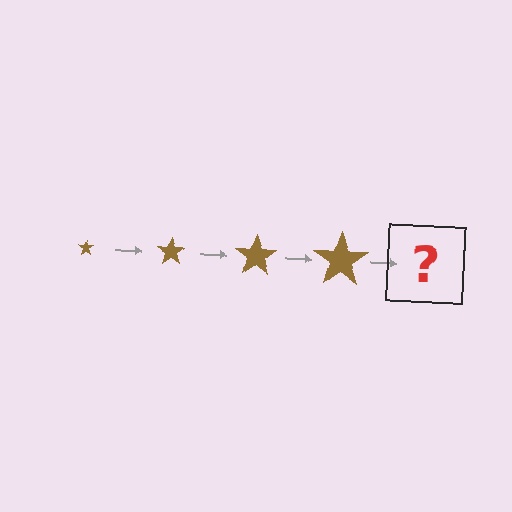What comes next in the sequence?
The next element should be a brown star, larger than the previous one.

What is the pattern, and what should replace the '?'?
The pattern is that the star gets progressively larger each step. The '?' should be a brown star, larger than the previous one.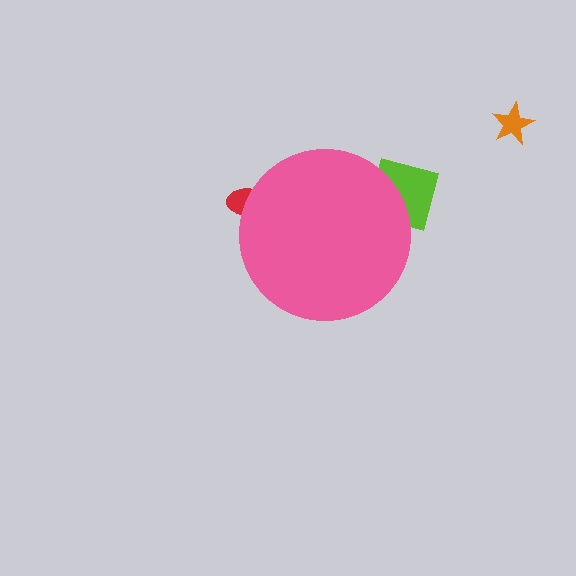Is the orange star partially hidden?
No, the orange star is fully visible.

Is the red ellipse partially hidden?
Yes, the red ellipse is partially hidden behind the pink circle.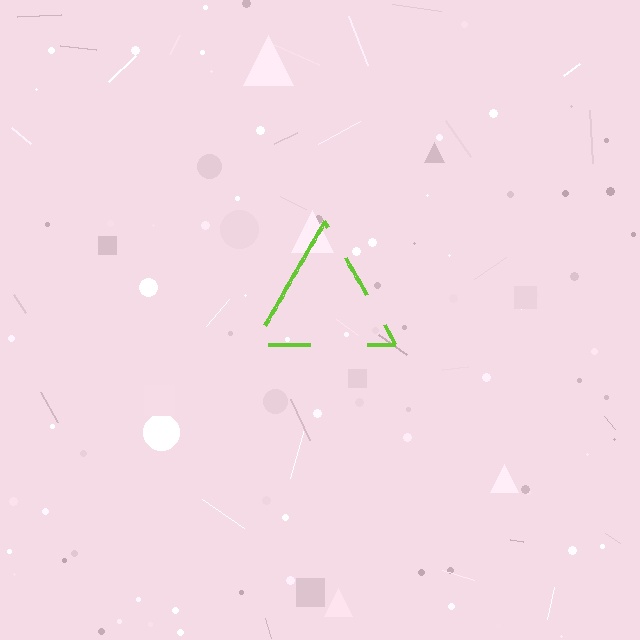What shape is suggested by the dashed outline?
The dashed outline suggests a triangle.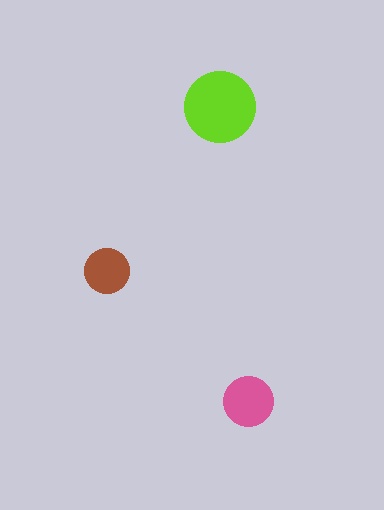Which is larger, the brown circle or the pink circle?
The pink one.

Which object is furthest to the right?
The pink circle is rightmost.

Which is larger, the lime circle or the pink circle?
The lime one.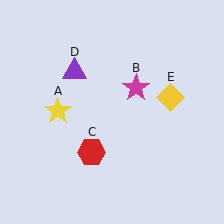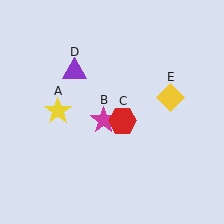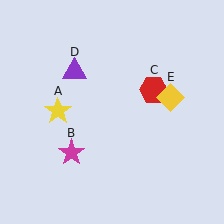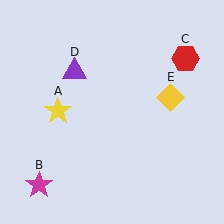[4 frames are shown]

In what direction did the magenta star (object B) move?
The magenta star (object B) moved down and to the left.